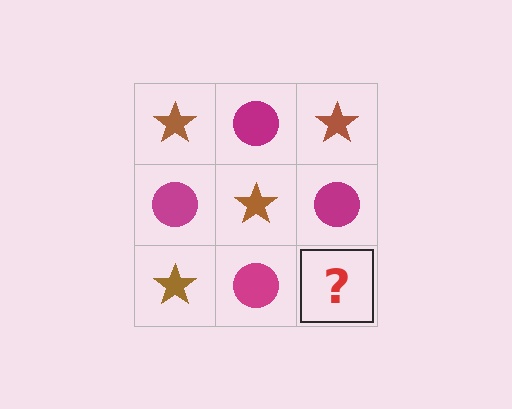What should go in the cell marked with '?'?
The missing cell should contain a brown star.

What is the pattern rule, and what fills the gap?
The rule is that it alternates brown star and magenta circle in a checkerboard pattern. The gap should be filled with a brown star.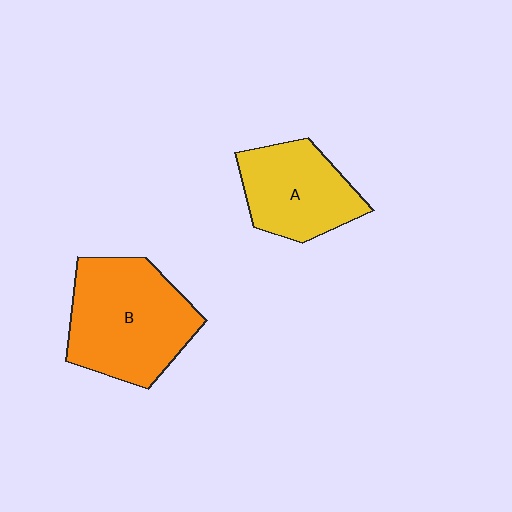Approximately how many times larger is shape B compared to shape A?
Approximately 1.4 times.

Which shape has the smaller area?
Shape A (yellow).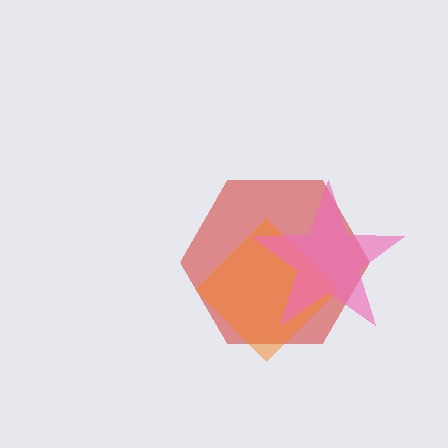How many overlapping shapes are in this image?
There are 3 overlapping shapes in the image.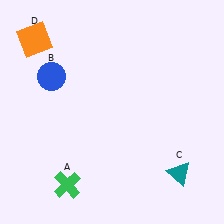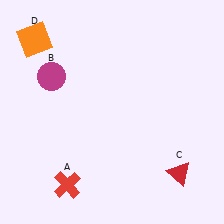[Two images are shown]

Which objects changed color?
A changed from green to red. B changed from blue to magenta. C changed from teal to red.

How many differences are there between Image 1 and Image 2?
There are 3 differences between the two images.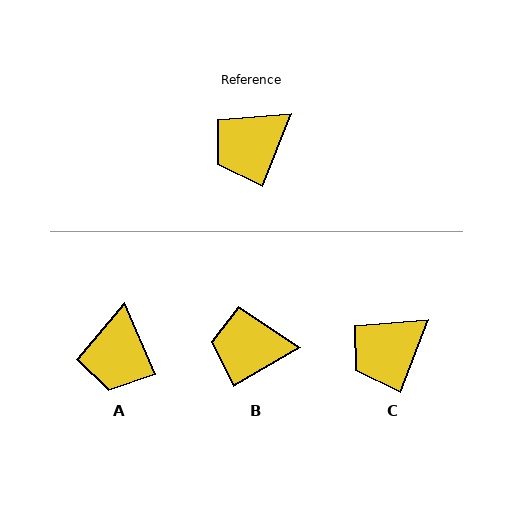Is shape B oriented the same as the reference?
No, it is off by about 38 degrees.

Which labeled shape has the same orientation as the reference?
C.